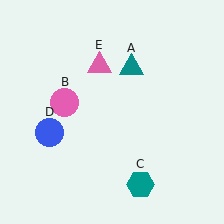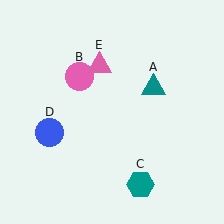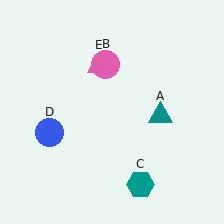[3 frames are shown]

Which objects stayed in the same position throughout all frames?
Teal hexagon (object C) and blue circle (object D) and pink triangle (object E) remained stationary.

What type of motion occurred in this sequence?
The teal triangle (object A), pink circle (object B) rotated clockwise around the center of the scene.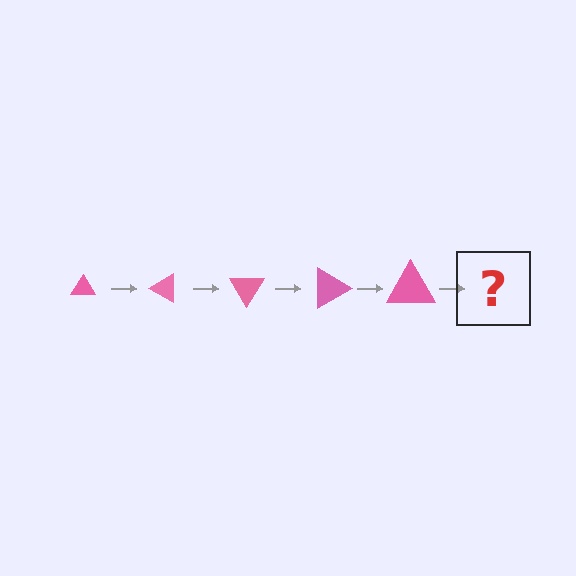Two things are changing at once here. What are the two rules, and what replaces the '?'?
The two rules are that the triangle grows larger each step and it rotates 30 degrees each step. The '?' should be a triangle, larger than the previous one and rotated 150 degrees from the start.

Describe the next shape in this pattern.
It should be a triangle, larger than the previous one and rotated 150 degrees from the start.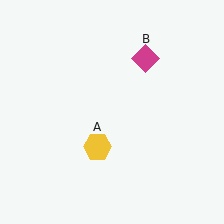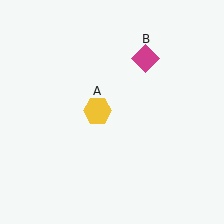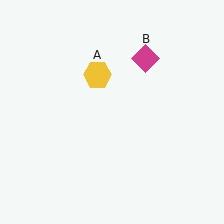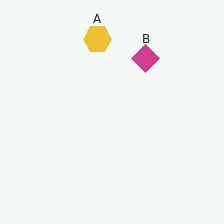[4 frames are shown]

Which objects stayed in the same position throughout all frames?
Magenta diamond (object B) remained stationary.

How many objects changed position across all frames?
1 object changed position: yellow hexagon (object A).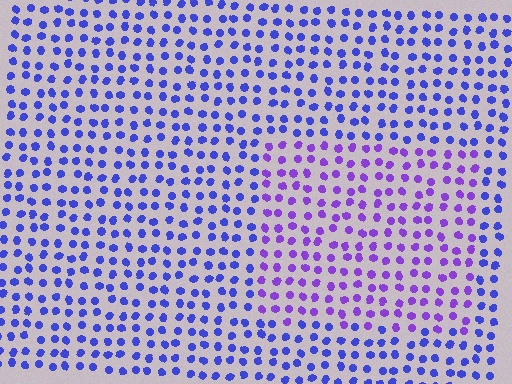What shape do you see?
I see a rectangle.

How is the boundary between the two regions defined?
The boundary is defined purely by a slight shift in hue (about 34 degrees). Spacing, size, and orientation are identical on both sides.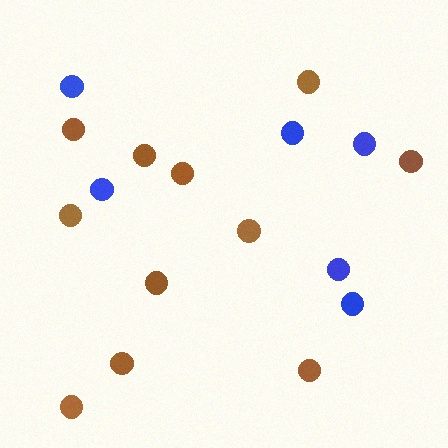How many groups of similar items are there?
There are 2 groups: one group of brown circles (11) and one group of blue circles (6).